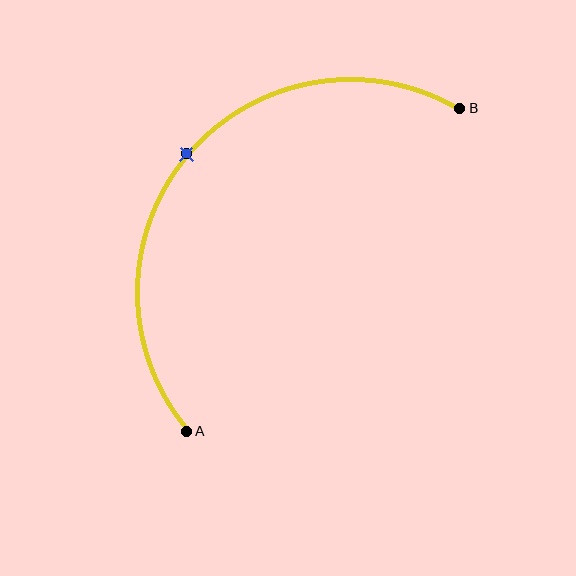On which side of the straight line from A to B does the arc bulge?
The arc bulges above and to the left of the straight line connecting A and B.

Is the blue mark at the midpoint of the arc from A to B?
Yes. The blue mark lies on the arc at equal arc-length from both A and B — it is the arc midpoint.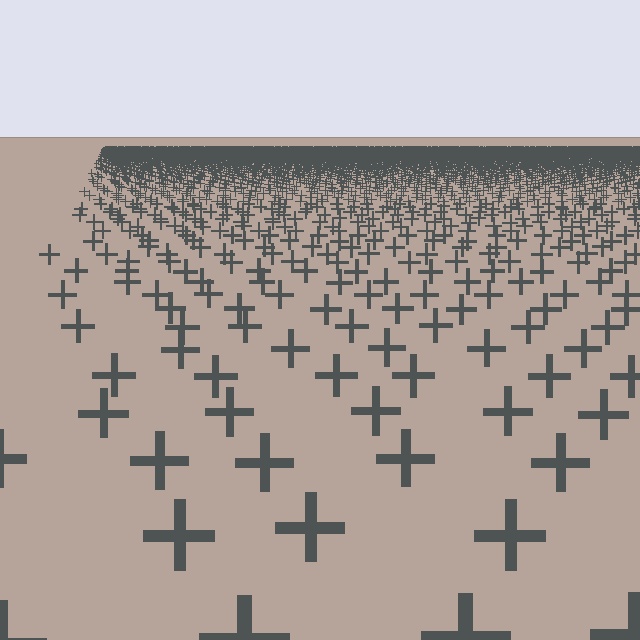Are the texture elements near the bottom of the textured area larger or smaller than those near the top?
Larger. Near the bottom, elements are closer to the viewer and appear at a bigger on-screen size.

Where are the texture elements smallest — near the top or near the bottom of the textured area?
Near the top.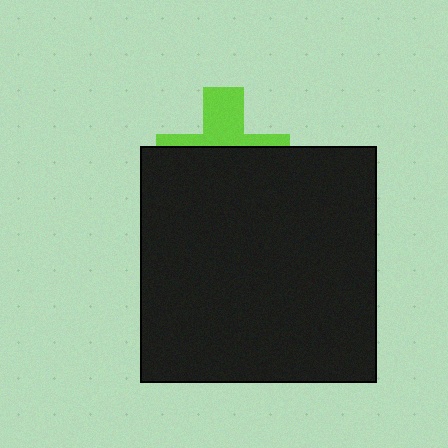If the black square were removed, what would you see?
You would see the complete lime cross.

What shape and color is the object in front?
The object in front is a black square.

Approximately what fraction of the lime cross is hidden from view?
Roughly 62% of the lime cross is hidden behind the black square.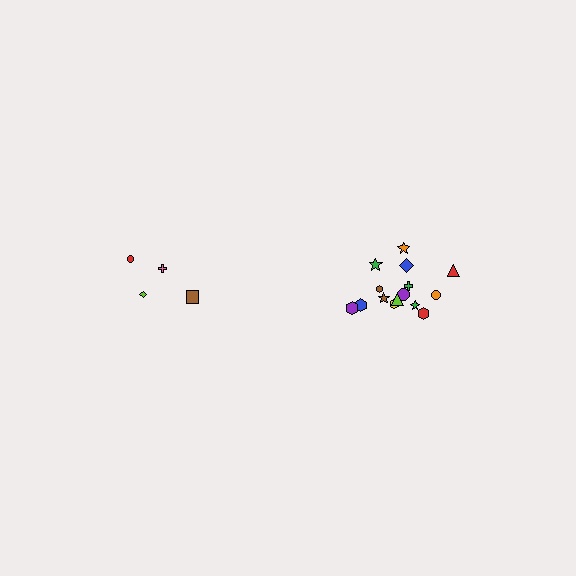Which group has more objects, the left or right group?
The right group.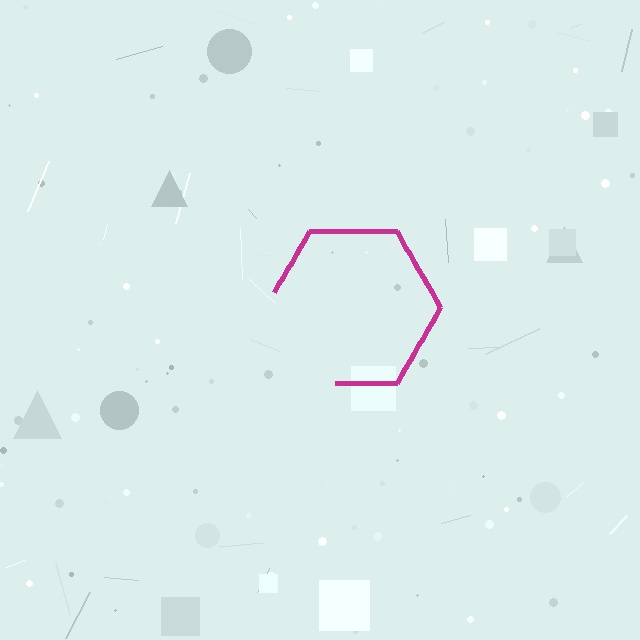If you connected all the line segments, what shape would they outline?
They would outline a hexagon.